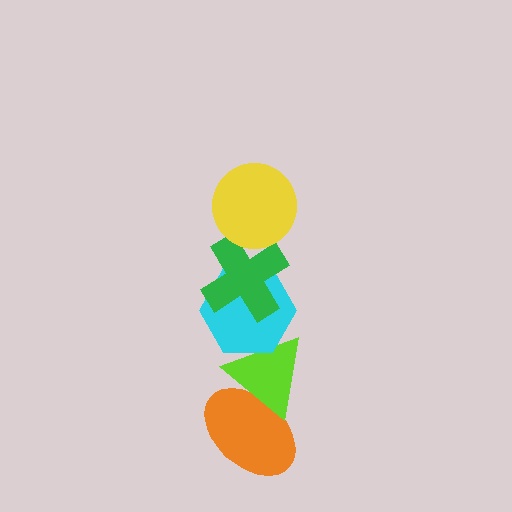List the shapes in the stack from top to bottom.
From top to bottom: the yellow circle, the green cross, the cyan hexagon, the lime triangle, the orange ellipse.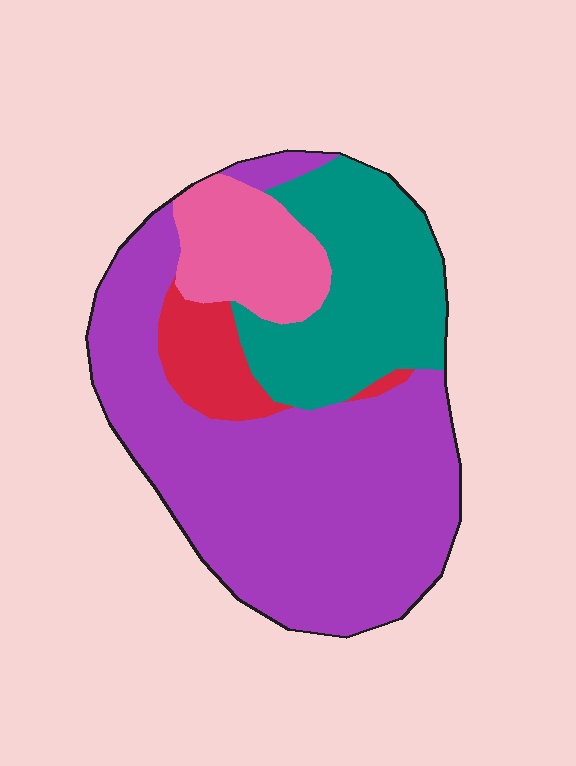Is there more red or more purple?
Purple.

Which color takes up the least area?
Red, at roughly 10%.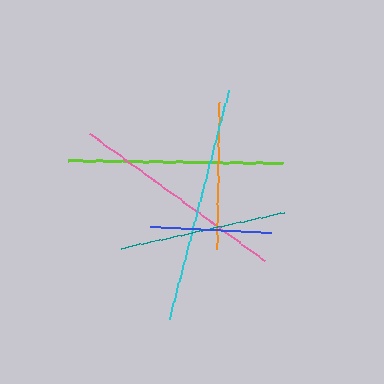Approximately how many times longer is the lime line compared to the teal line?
The lime line is approximately 1.3 times the length of the teal line.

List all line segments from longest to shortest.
From longest to shortest: cyan, pink, lime, teal, orange, blue.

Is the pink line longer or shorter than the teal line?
The pink line is longer than the teal line.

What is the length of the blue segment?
The blue segment is approximately 121 pixels long.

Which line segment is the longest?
The cyan line is the longest at approximately 237 pixels.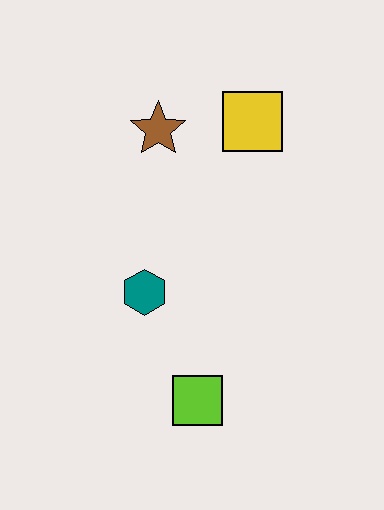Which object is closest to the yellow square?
The brown star is closest to the yellow square.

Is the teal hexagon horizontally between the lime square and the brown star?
No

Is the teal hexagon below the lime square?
No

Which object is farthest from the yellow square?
The lime square is farthest from the yellow square.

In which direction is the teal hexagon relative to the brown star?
The teal hexagon is below the brown star.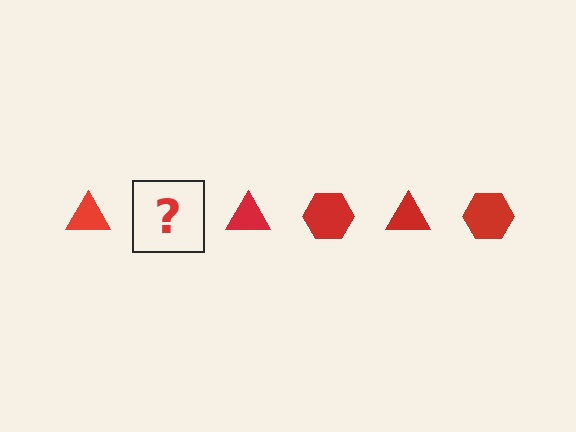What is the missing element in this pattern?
The missing element is a red hexagon.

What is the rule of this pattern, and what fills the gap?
The rule is that the pattern cycles through triangle, hexagon shapes in red. The gap should be filled with a red hexagon.